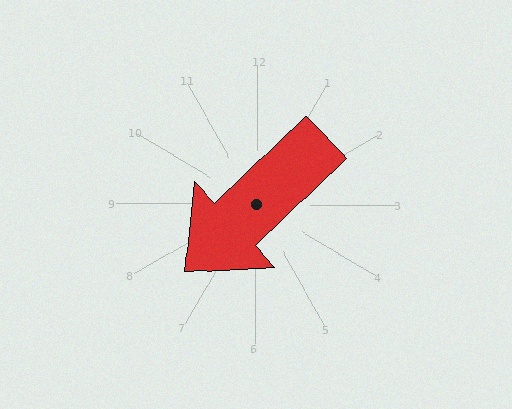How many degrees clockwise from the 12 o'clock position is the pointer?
Approximately 226 degrees.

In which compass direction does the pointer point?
Southwest.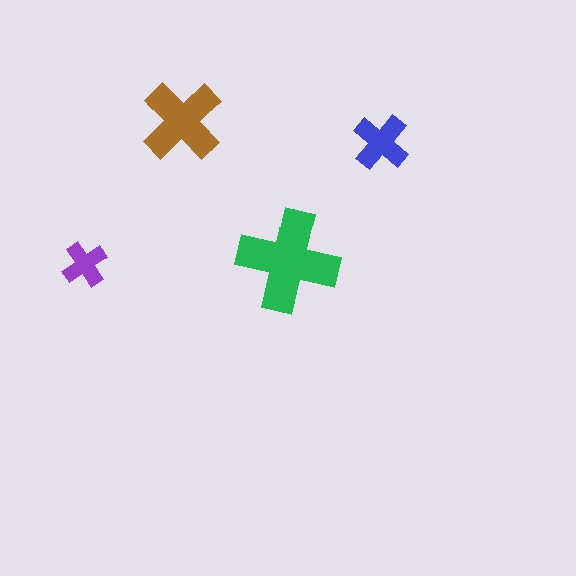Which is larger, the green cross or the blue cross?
The green one.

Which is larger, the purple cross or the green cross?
The green one.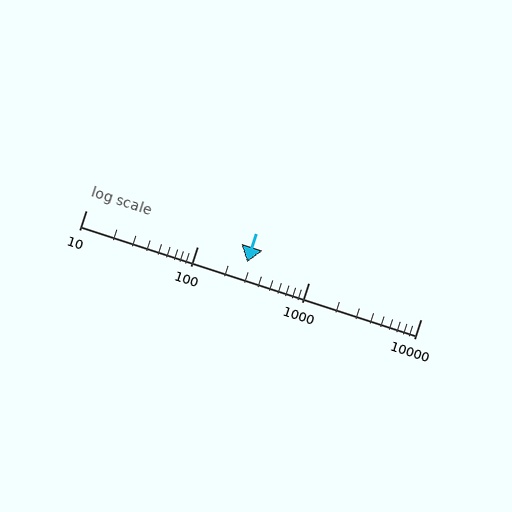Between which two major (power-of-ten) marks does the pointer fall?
The pointer is between 100 and 1000.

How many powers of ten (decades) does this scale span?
The scale spans 3 decades, from 10 to 10000.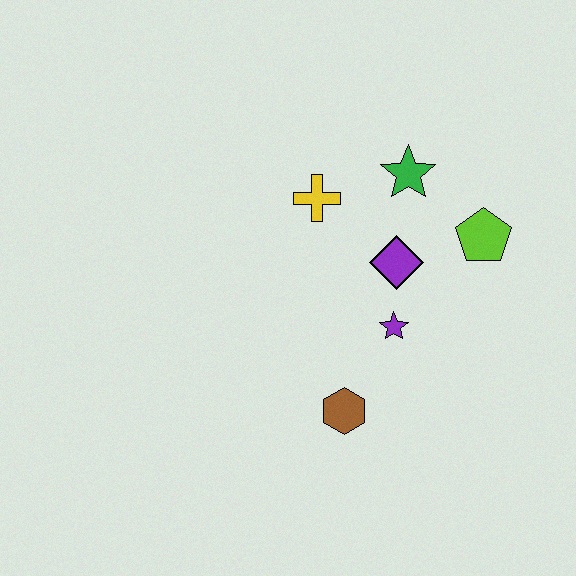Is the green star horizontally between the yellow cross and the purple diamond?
No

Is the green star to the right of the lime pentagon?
No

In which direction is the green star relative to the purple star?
The green star is above the purple star.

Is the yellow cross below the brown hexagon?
No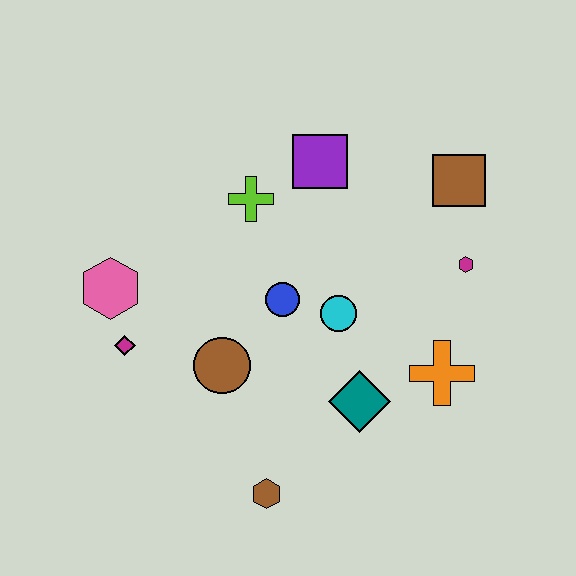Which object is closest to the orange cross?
The teal diamond is closest to the orange cross.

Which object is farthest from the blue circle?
The brown square is farthest from the blue circle.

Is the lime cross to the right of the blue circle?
No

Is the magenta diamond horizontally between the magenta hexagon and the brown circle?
No